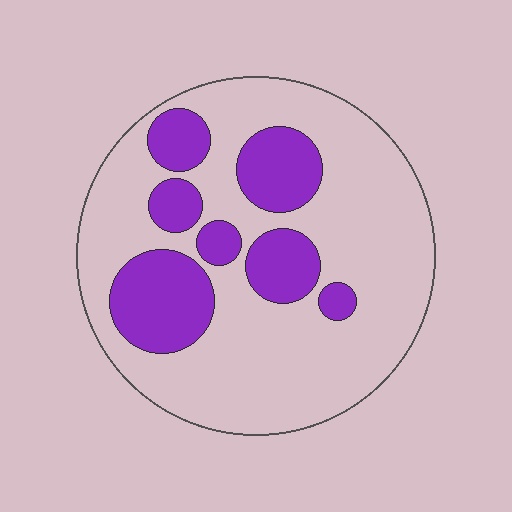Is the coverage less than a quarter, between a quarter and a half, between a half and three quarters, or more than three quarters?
Between a quarter and a half.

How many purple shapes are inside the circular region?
7.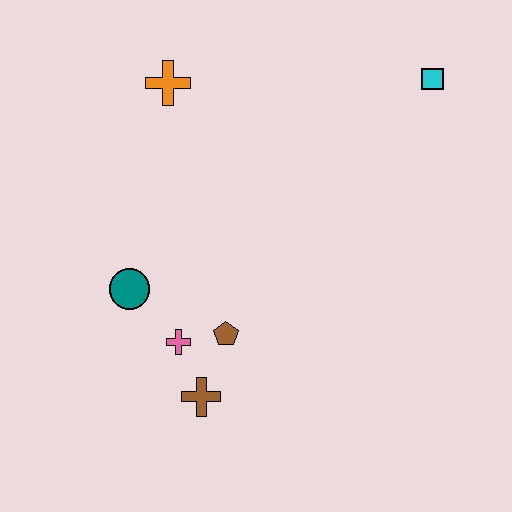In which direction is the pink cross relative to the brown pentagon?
The pink cross is to the left of the brown pentagon.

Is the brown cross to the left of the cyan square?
Yes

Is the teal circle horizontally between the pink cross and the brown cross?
No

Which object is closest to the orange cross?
The teal circle is closest to the orange cross.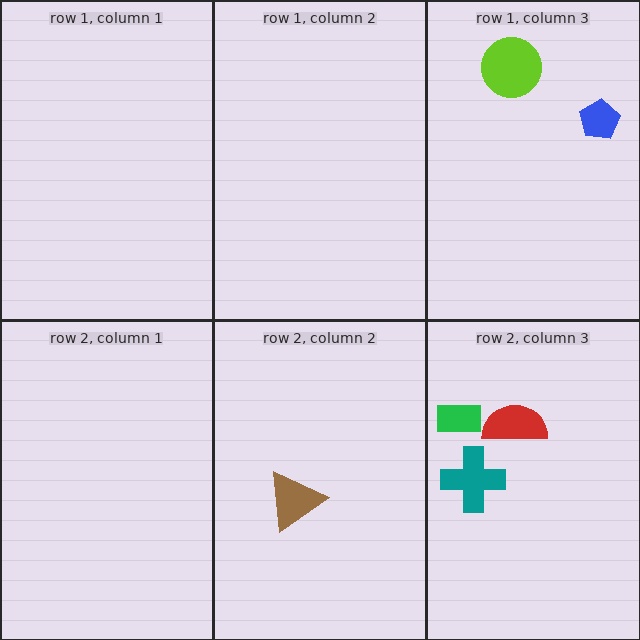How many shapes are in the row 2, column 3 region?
3.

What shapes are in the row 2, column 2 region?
The brown triangle.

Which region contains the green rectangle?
The row 2, column 3 region.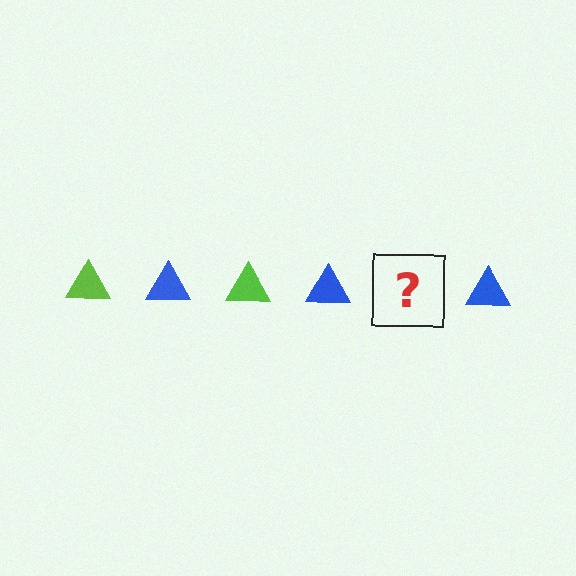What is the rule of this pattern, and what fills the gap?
The rule is that the pattern cycles through lime, blue triangles. The gap should be filled with a lime triangle.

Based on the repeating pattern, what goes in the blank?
The blank should be a lime triangle.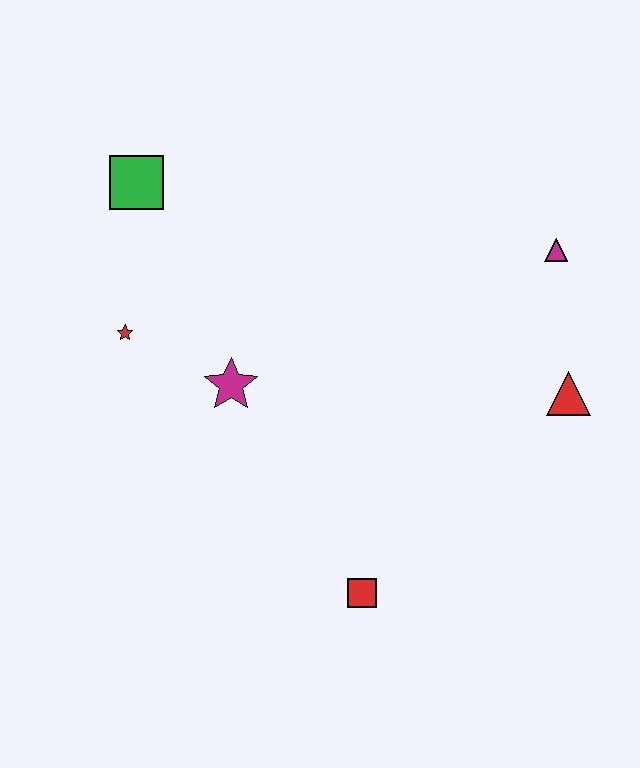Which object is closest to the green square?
The red star is closest to the green square.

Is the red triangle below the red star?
Yes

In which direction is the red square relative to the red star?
The red square is below the red star.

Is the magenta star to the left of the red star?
No